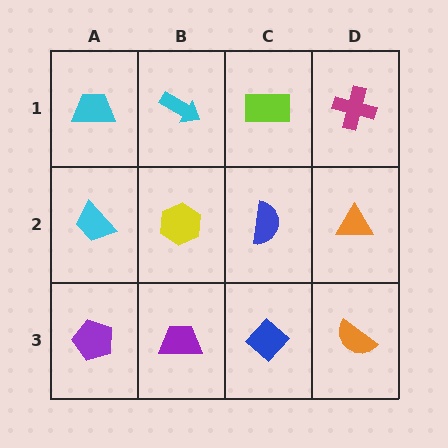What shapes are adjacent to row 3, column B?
A yellow hexagon (row 2, column B), a purple pentagon (row 3, column A), a blue diamond (row 3, column C).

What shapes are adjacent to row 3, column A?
A cyan trapezoid (row 2, column A), a purple trapezoid (row 3, column B).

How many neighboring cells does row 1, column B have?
3.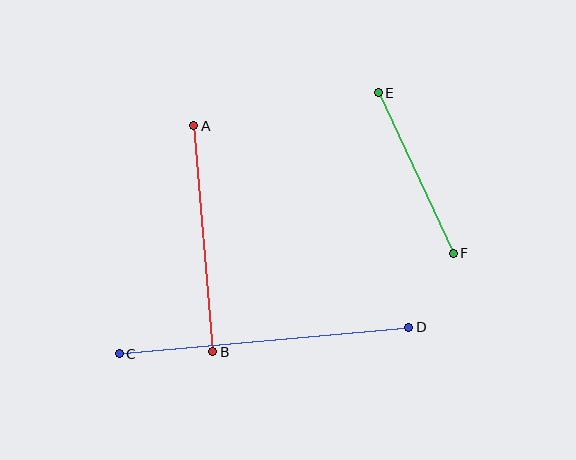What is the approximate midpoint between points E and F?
The midpoint is at approximately (416, 173) pixels.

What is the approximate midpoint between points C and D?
The midpoint is at approximately (264, 340) pixels.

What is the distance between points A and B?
The distance is approximately 227 pixels.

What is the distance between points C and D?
The distance is approximately 290 pixels.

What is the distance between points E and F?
The distance is approximately 177 pixels.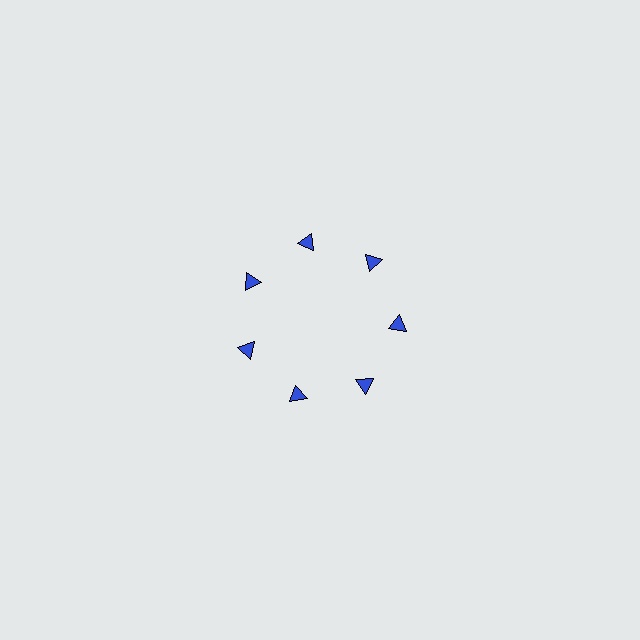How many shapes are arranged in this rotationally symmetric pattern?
There are 7 shapes, arranged in 7 groups of 1.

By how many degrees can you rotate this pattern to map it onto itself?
The pattern maps onto itself every 51 degrees of rotation.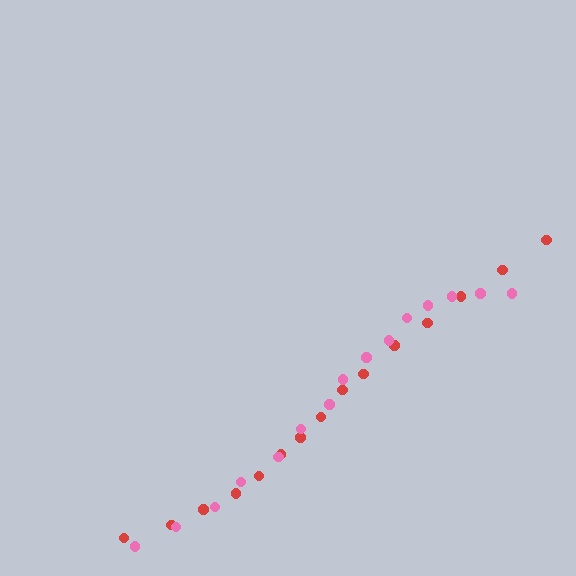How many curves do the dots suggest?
There are 2 distinct paths.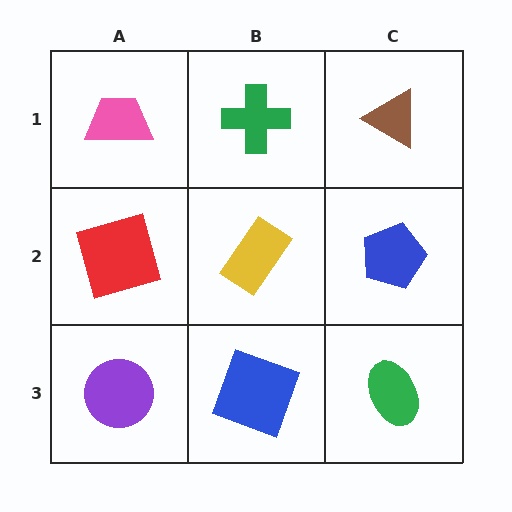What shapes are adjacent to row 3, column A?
A red square (row 2, column A), a blue square (row 3, column B).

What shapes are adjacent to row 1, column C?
A blue pentagon (row 2, column C), a green cross (row 1, column B).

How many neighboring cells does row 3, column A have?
2.